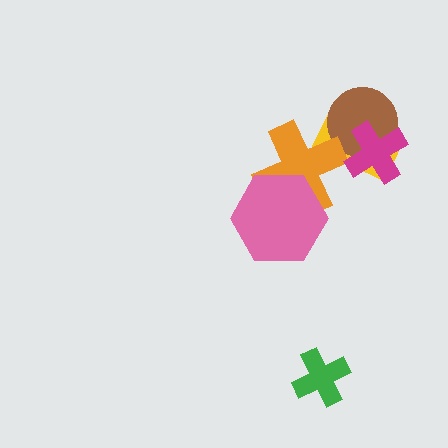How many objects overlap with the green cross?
0 objects overlap with the green cross.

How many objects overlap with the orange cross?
2 objects overlap with the orange cross.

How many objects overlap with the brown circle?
2 objects overlap with the brown circle.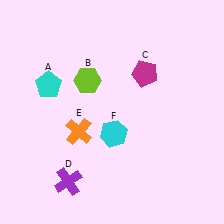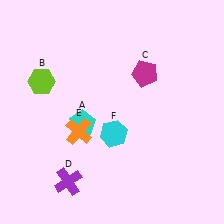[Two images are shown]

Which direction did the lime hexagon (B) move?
The lime hexagon (B) moved left.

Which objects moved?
The objects that moved are: the cyan pentagon (A), the lime hexagon (B).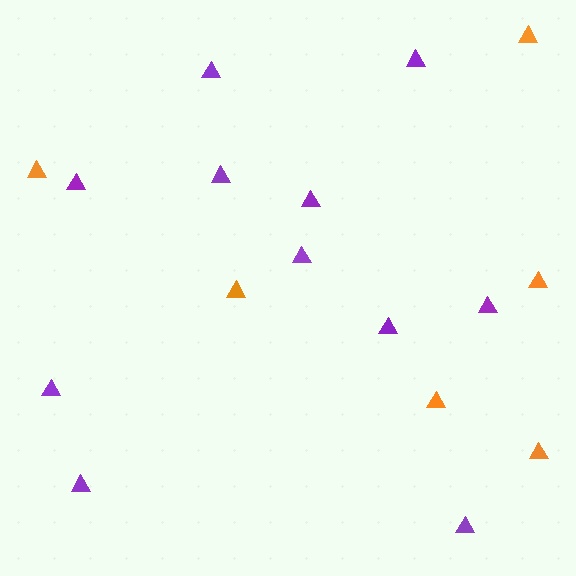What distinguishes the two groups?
There are 2 groups: one group of orange triangles (6) and one group of purple triangles (11).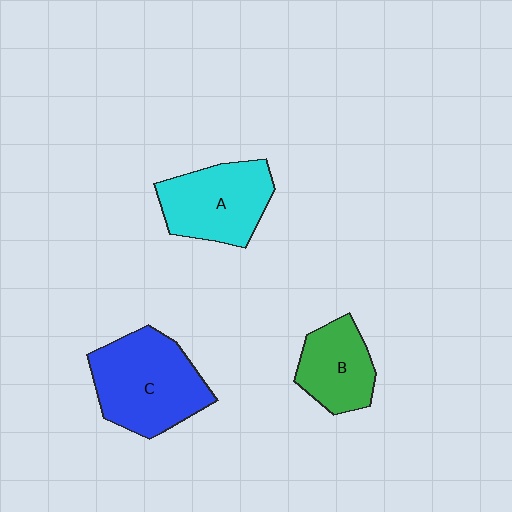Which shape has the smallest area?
Shape B (green).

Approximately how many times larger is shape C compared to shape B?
Approximately 1.6 times.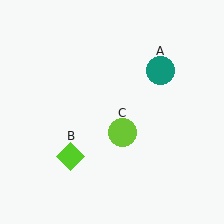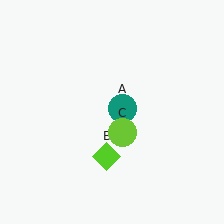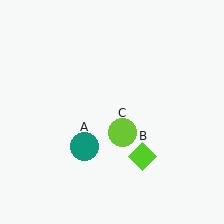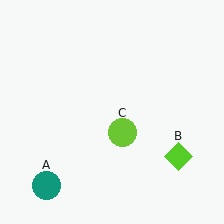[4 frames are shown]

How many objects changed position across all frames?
2 objects changed position: teal circle (object A), lime diamond (object B).